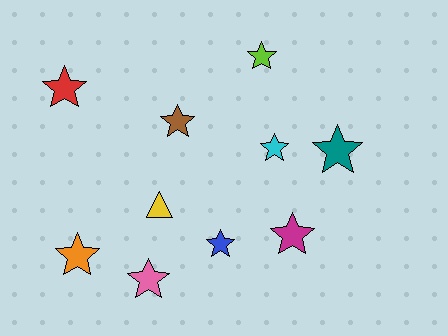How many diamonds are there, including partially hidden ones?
There are no diamonds.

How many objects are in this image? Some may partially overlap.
There are 10 objects.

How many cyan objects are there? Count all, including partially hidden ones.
There is 1 cyan object.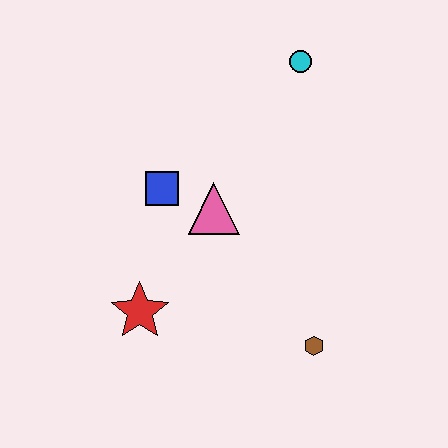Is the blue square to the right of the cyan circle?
No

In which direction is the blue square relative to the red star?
The blue square is above the red star.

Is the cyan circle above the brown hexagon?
Yes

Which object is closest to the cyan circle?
The pink triangle is closest to the cyan circle.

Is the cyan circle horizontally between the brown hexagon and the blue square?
Yes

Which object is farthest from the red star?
The cyan circle is farthest from the red star.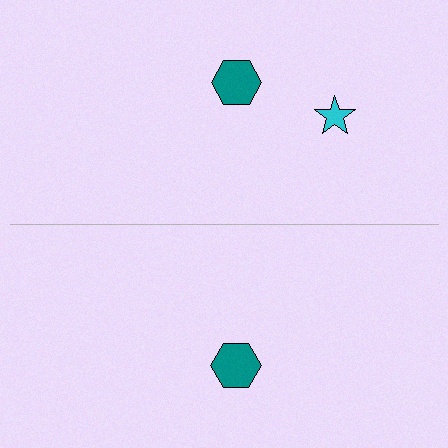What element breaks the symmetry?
A cyan star is missing from the bottom side.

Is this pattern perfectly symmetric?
No, the pattern is not perfectly symmetric. A cyan star is missing from the bottom side.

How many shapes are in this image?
There are 3 shapes in this image.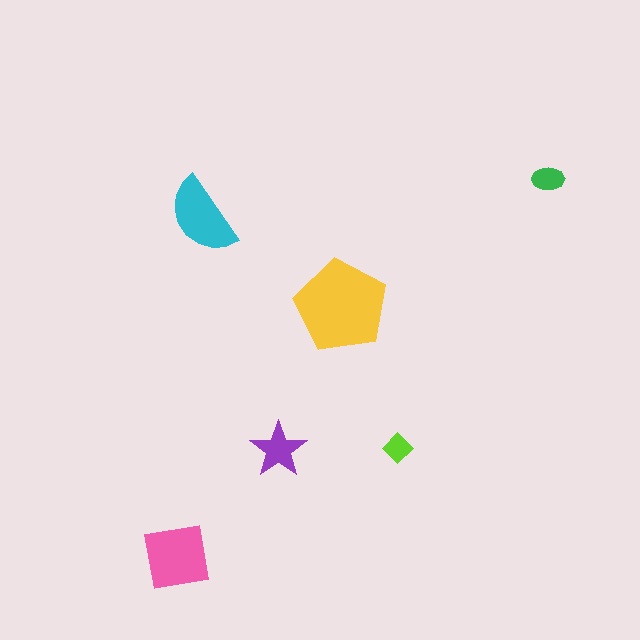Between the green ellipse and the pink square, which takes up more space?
The pink square.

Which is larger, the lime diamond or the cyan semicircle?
The cyan semicircle.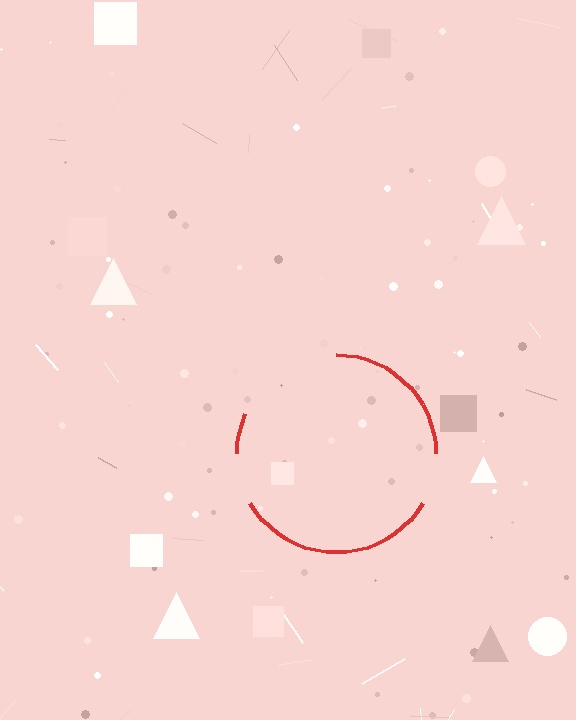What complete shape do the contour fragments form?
The contour fragments form a circle.